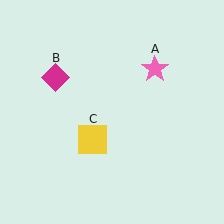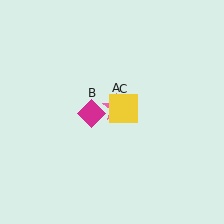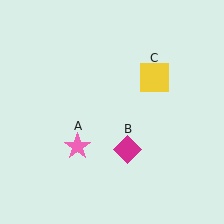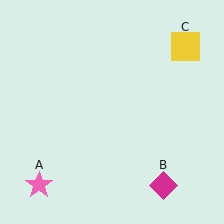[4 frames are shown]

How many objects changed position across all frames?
3 objects changed position: pink star (object A), magenta diamond (object B), yellow square (object C).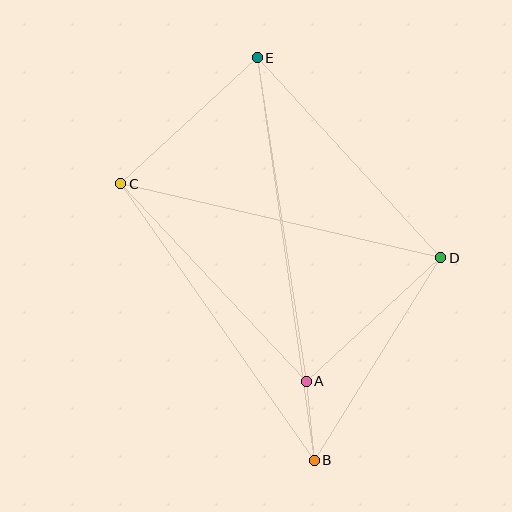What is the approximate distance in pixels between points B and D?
The distance between B and D is approximately 239 pixels.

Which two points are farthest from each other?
Points B and E are farthest from each other.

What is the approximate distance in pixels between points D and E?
The distance between D and E is approximately 271 pixels.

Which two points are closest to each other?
Points A and B are closest to each other.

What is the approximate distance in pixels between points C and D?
The distance between C and D is approximately 328 pixels.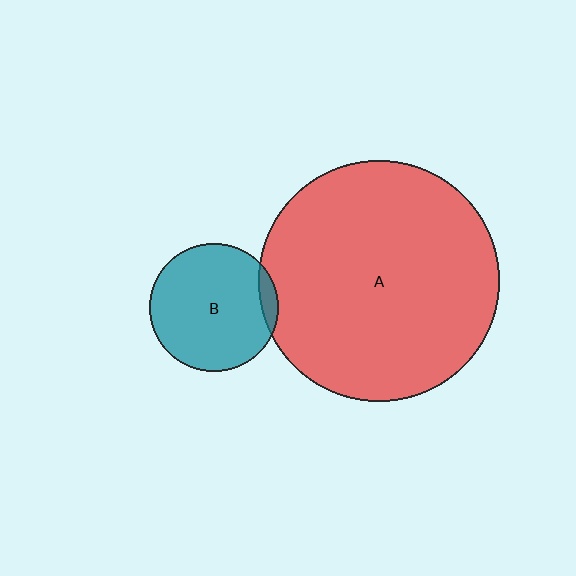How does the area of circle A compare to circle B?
Approximately 3.5 times.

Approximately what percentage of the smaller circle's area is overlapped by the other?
Approximately 5%.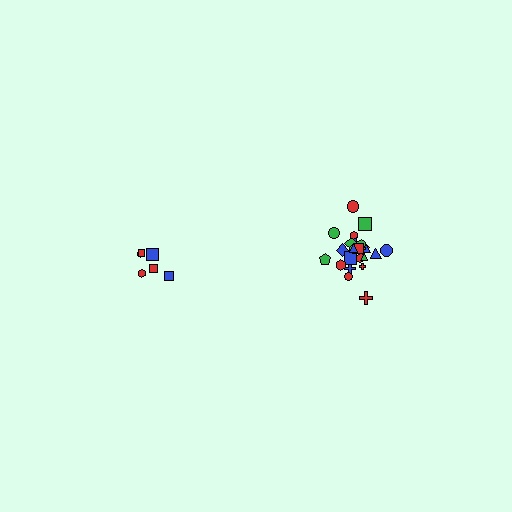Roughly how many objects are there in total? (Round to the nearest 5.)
Roughly 30 objects in total.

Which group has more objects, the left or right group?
The right group.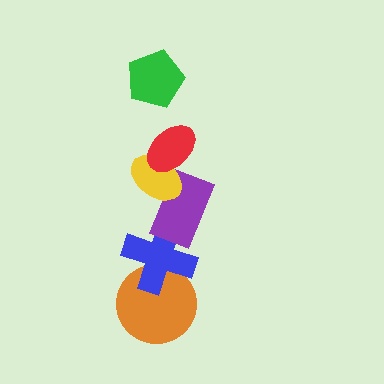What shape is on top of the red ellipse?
The green pentagon is on top of the red ellipse.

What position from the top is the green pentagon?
The green pentagon is 1st from the top.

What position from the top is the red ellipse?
The red ellipse is 2nd from the top.